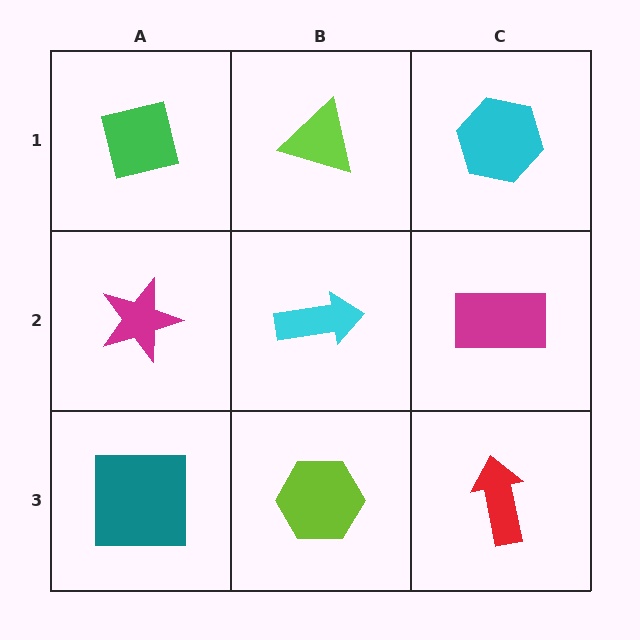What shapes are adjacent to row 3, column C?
A magenta rectangle (row 2, column C), a lime hexagon (row 3, column B).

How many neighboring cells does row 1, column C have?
2.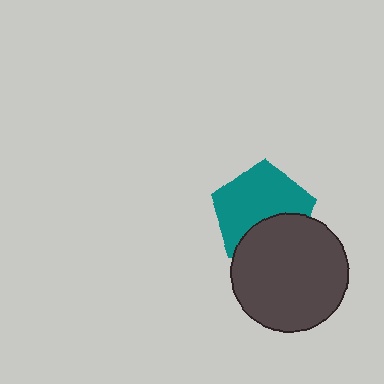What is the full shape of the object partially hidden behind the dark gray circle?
The partially hidden object is a teal pentagon.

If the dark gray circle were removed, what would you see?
You would see the complete teal pentagon.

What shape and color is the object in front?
The object in front is a dark gray circle.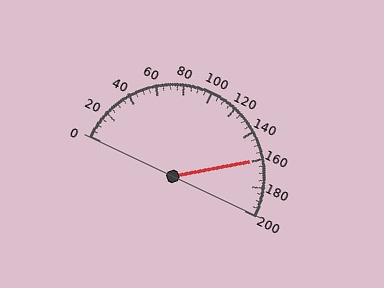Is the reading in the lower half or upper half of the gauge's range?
The reading is in the upper half of the range (0 to 200).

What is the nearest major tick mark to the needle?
The nearest major tick mark is 160.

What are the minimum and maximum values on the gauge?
The gauge ranges from 0 to 200.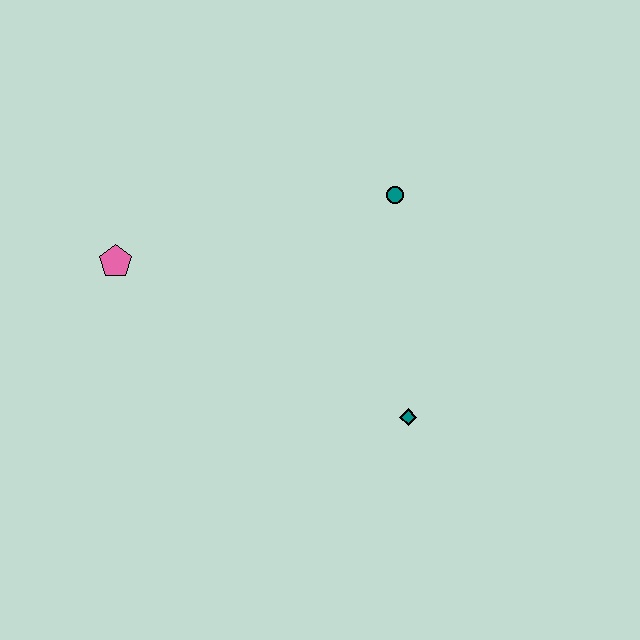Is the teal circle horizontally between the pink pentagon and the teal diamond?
Yes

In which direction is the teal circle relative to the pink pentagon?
The teal circle is to the right of the pink pentagon.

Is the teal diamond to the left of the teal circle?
No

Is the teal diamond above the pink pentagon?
No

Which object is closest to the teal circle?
The teal diamond is closest to the teal circle.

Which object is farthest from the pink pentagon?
The teal diamond is farthest from the pink pentagon.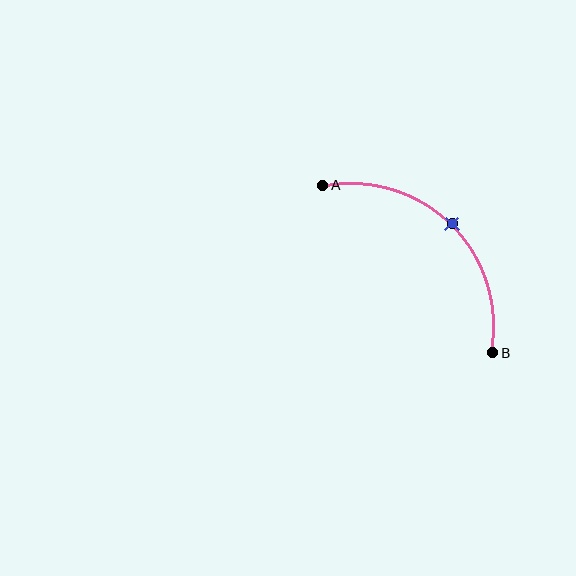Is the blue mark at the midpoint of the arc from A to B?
Yes. The blue mark lies on the arc at equal arc-length from both A and B — it is the arc midpoint.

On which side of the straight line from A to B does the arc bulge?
The arc bulges above and to the right of the straight line connecting A and B.